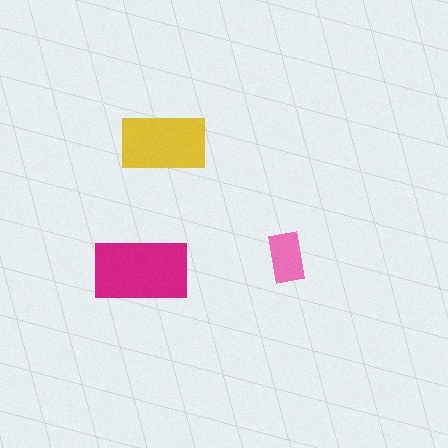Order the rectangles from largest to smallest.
the magenta one, the yellow one, the pink one.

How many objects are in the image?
There are 3 objects in the image.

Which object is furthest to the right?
The pink rectangle is rightmost.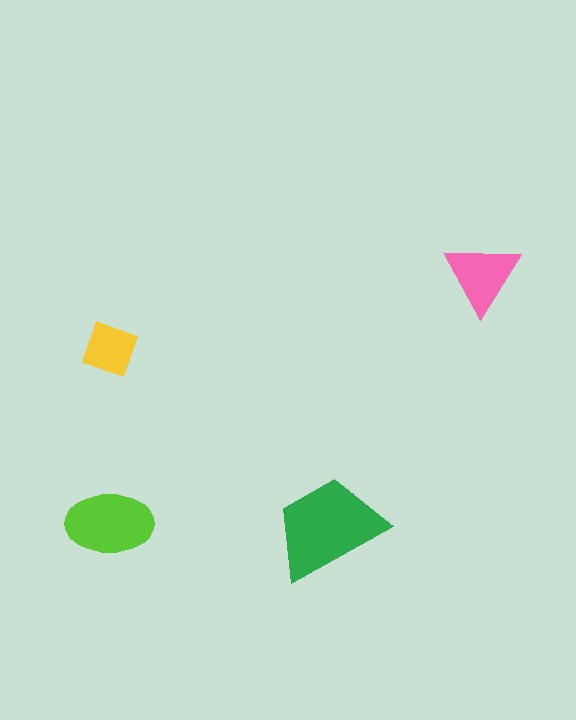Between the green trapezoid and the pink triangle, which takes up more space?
The green trapezoid.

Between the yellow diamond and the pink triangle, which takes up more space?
The pink triangle.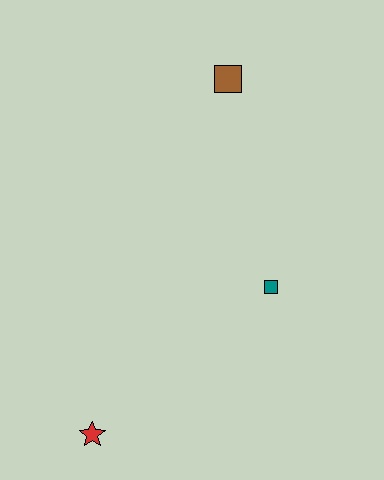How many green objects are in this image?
There are no green objects.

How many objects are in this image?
There are 3 objects.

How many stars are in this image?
There is 1 star.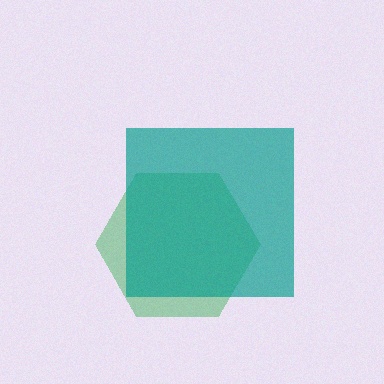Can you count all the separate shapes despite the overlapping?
Yes, there are 2 separate shapes.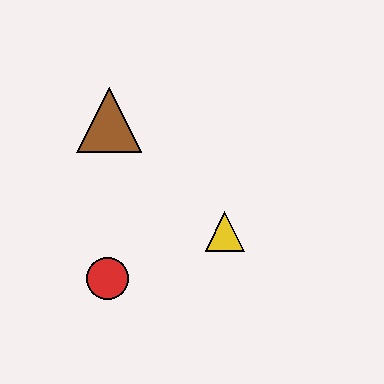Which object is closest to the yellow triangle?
The red circle is closest to the yellow triangle.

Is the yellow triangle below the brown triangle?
Yes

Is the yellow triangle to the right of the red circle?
Yes